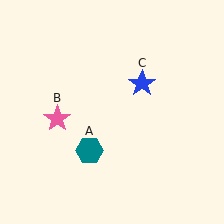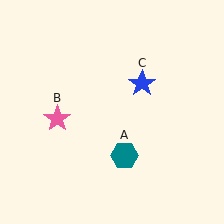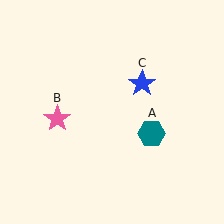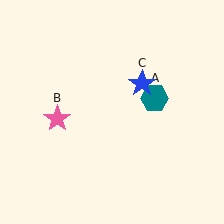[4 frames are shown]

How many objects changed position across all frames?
1 object changed position: teal hexagon (object A).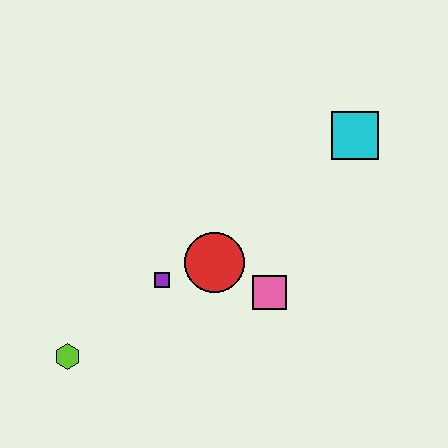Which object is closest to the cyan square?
The pink square is closest to the cyan square.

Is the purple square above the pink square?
Yes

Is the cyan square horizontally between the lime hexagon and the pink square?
No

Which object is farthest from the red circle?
The cyan square is farthest from the red circle.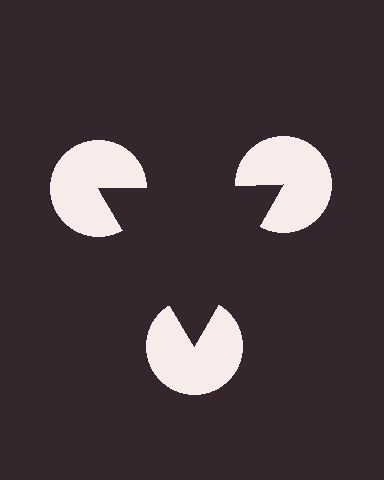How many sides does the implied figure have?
3 sides.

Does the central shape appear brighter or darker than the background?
It typically appears slightly darker than the background, even though no actual brightness change is drawn.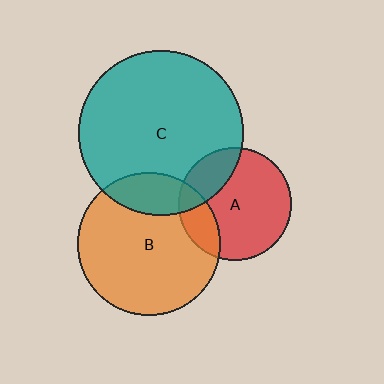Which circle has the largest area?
Circle C (teal).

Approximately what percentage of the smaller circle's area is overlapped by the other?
Approximately 20%.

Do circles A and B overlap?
Yes.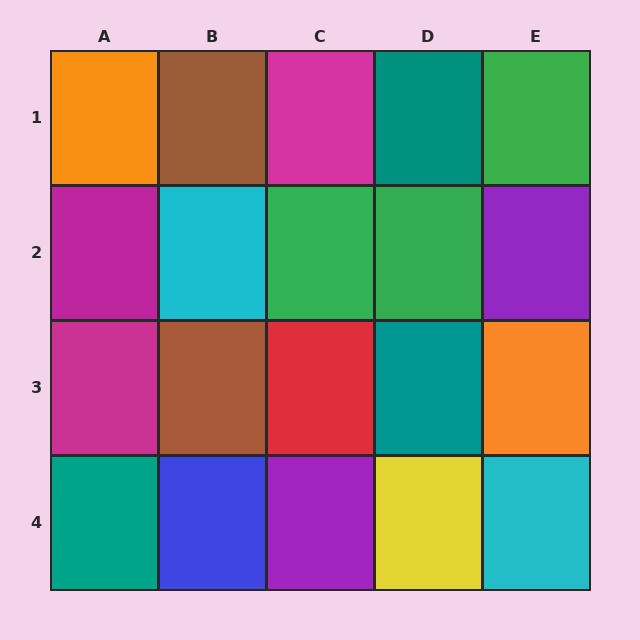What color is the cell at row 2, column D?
Green.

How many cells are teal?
3 cells are teal.